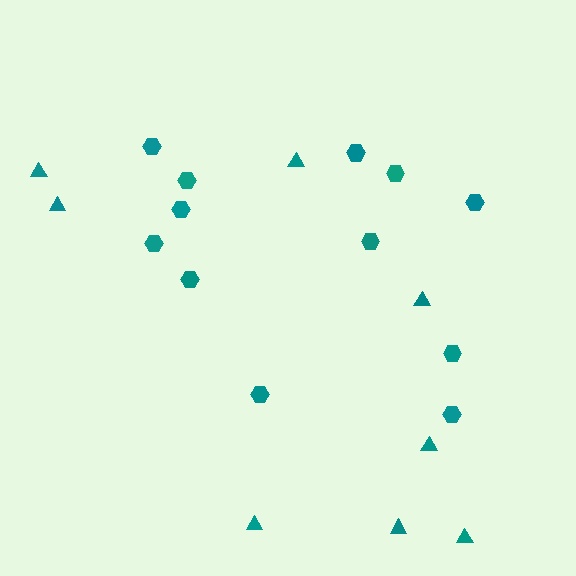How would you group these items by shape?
There are 2 groups: one group of hexagons (12) and one group of triangles (8).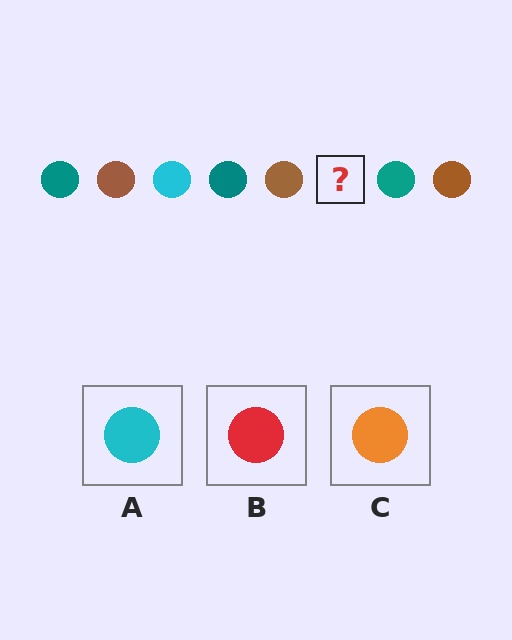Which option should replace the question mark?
Option A.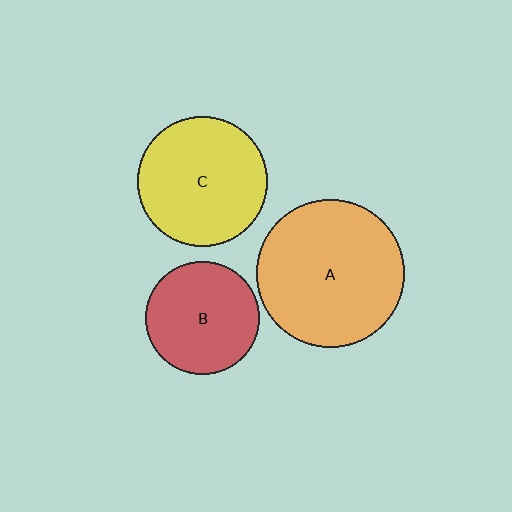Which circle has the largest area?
Circle A (orange).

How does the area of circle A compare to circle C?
Approximately 1.3 times.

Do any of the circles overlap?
No, none of the circles overlap.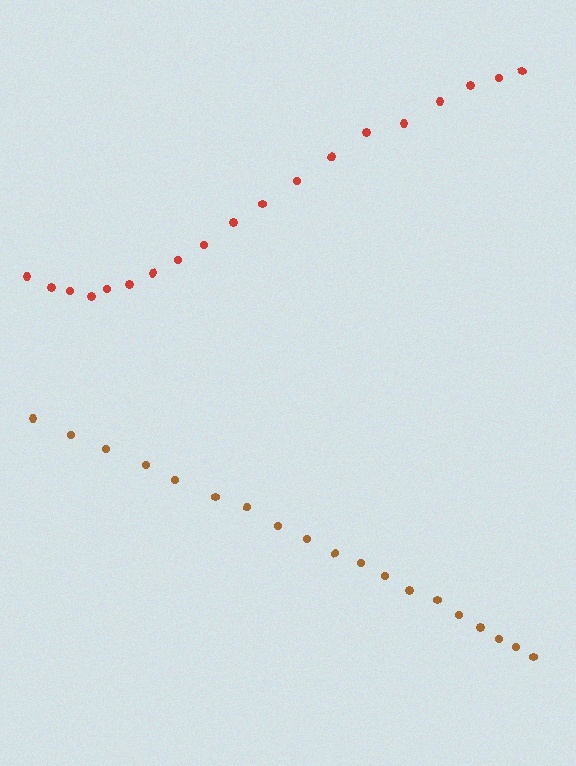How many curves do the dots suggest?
There are 2 distinct paths.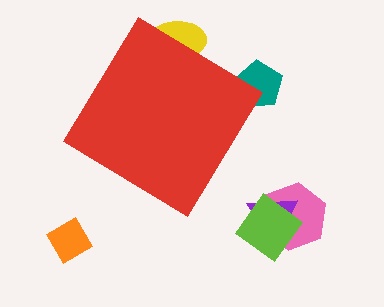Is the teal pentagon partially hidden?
Yes, the teal pentagon is partially hidden behind the red diamond.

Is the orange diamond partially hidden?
No, the orange diamond is fully visible.